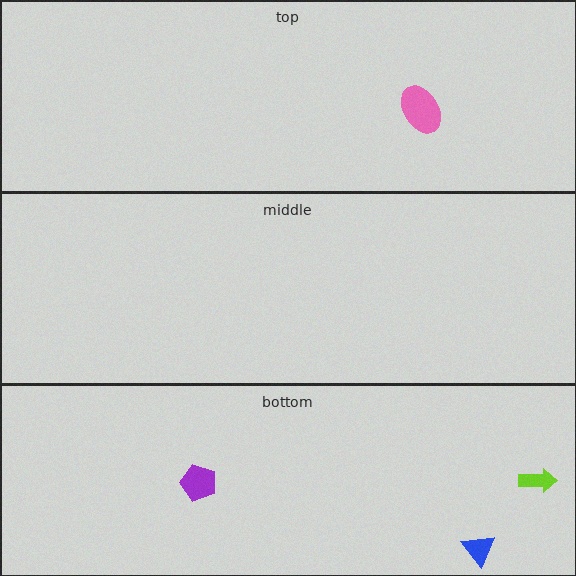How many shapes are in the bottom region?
3.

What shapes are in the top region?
The pink ellipse.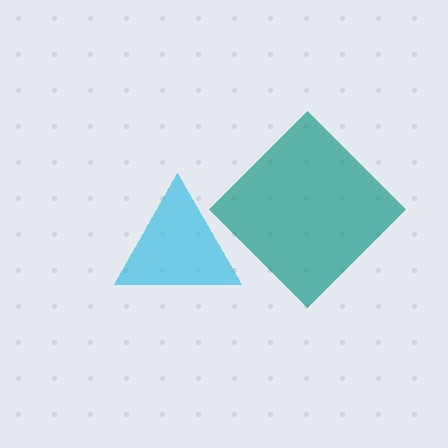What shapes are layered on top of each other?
The layered shapes are: a teal diamond, a cyan triangle.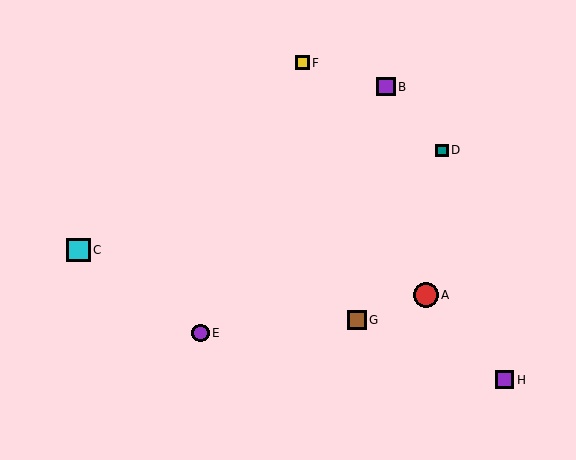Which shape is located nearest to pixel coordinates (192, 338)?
The purple circle (labeled E) at (200, 333) is nearest to that location.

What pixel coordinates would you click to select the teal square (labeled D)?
Click at (442, 150) to select the teal square D.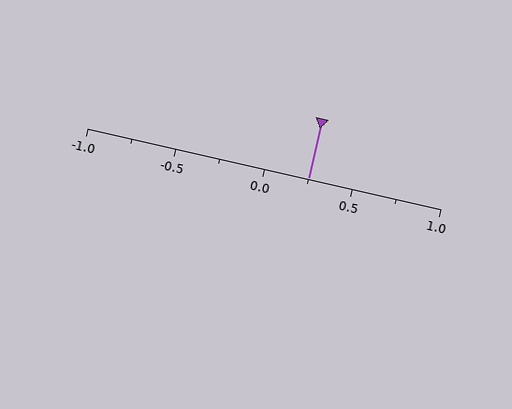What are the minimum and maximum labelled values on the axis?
The axis runs from -1.0 to 1.0.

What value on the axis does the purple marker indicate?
The marker indicates approximately 0.25.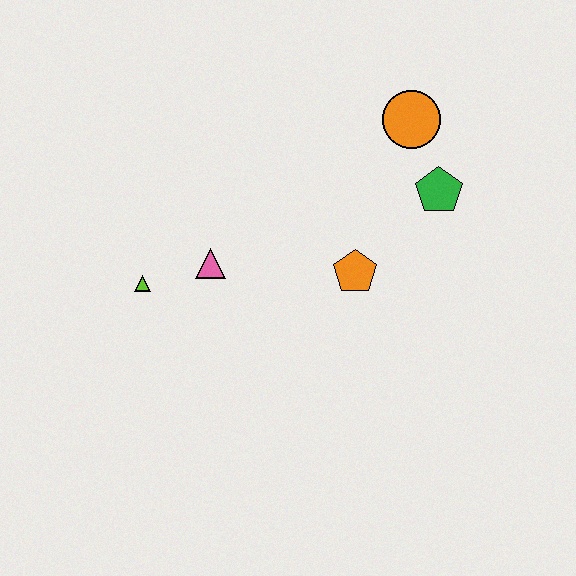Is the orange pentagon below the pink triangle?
Yes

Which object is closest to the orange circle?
The green pentagon is closest to the orange circle.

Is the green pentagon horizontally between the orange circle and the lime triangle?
No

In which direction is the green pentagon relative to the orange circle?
The green pentagon is below the orange circle.